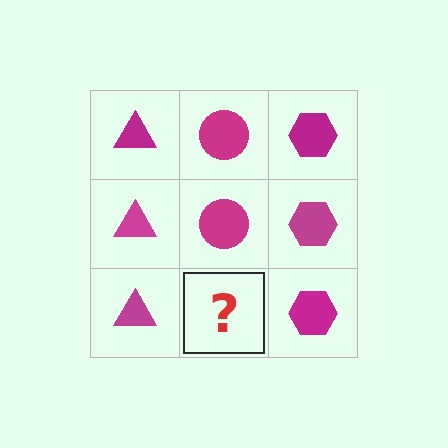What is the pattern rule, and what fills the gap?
The rule is that each column has a consistent shape. The gap should be filled with a magenta circle.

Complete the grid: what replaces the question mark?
The question mark should be replaced with a magenta circle.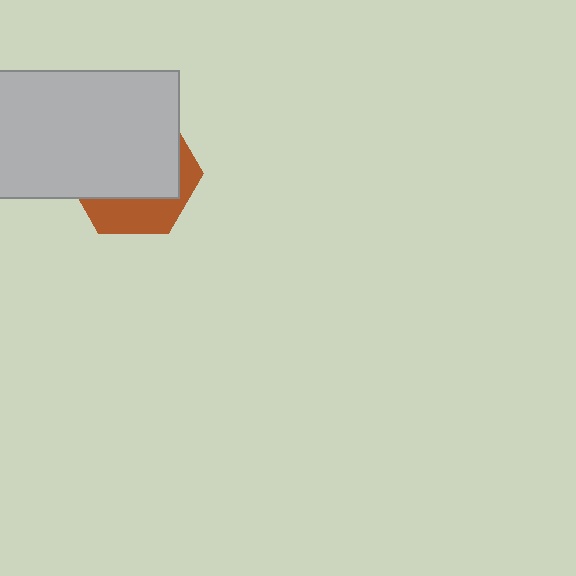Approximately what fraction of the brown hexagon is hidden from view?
Roughly 68% of the brown hexagon is hidden behind the light gray rectangle.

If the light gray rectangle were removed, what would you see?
You would see the complete brown hexagon.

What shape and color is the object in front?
The object in front is a light gray rectangle.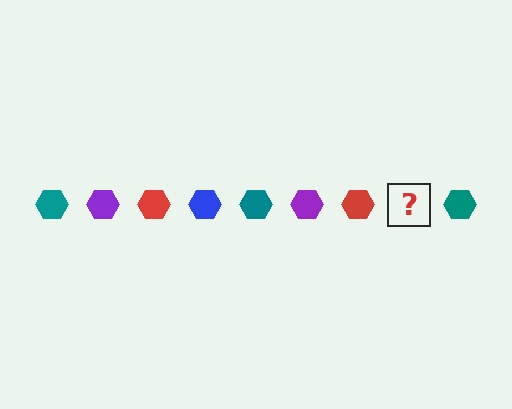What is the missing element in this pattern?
The missing element is a blue hexagon.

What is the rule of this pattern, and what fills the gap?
The rule is that the pattern cycles through teal, purple, red, blue hexagons. The gap should be filled with a blue hexagon.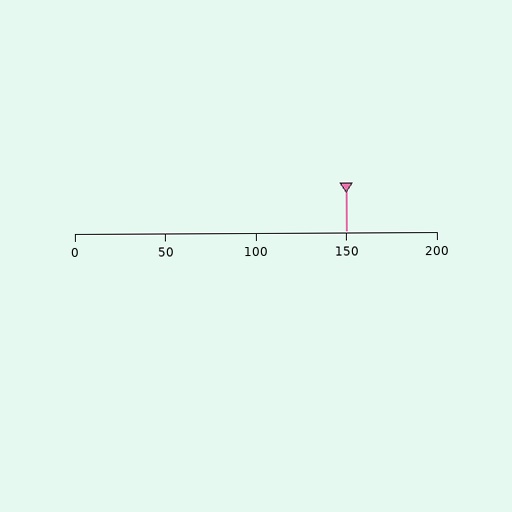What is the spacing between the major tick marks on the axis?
The major ticks are spaced 50 apart.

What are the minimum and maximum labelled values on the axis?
The axis runs from 0 to 200.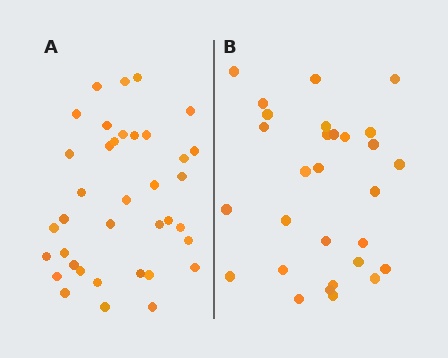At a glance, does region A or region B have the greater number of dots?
Region A (the left region) has more dots.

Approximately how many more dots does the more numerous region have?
Region A has roughly 8 or so more dots than region B.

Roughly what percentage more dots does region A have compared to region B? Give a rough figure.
About 30% more.